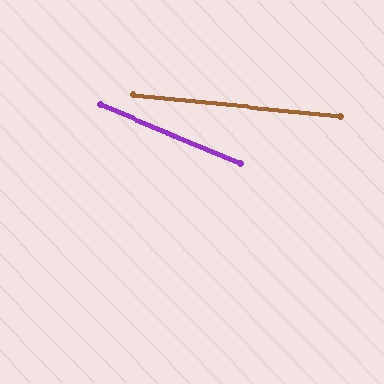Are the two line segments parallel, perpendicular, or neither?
Neither parallel nor perpendicular — they differ by about 17°.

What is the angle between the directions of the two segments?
Approximately 17 degrees.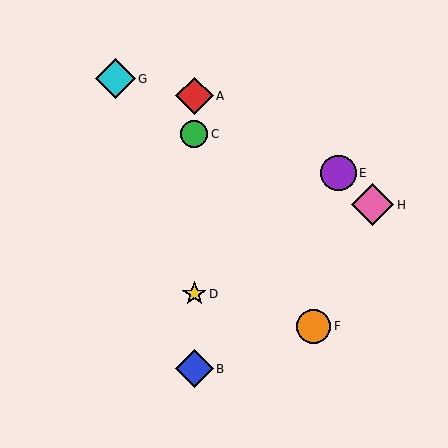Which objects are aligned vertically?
Objects A, B, C, D are aligned vertically.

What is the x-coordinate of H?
Object H is at x≈372.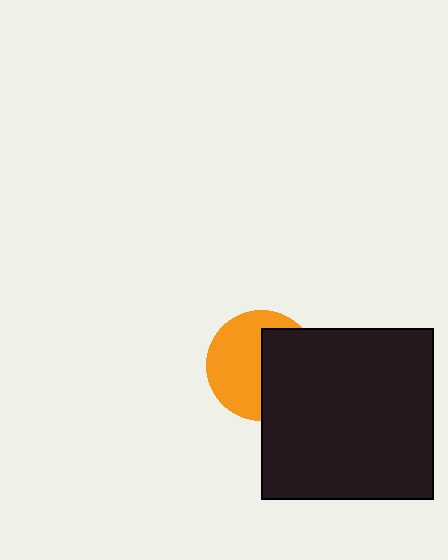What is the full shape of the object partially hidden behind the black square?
The partially hidden object is an orange circle.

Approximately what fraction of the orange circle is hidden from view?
Roughly 45% of the orange circle is hidden behind the black square.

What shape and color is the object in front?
The object in front is a black square.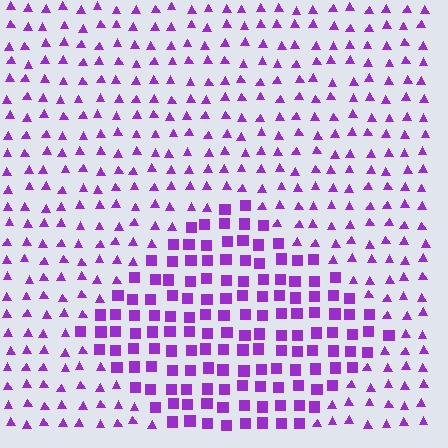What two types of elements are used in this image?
The image uses squares inside the diamond region and triangles outside it.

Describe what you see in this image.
The image is filled with small purple elements arranged in a uniform grid. A diamond-shaped region contains squares, while the surrounding area contains triangles. The boundary is defined purely by the change in element shape.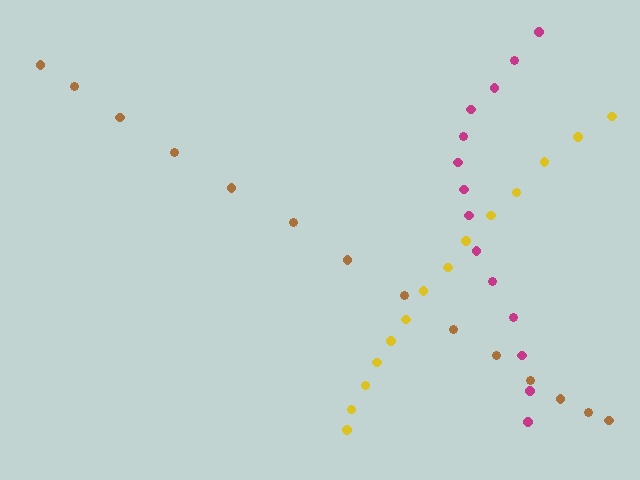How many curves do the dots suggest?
There are 3 distinct paths.